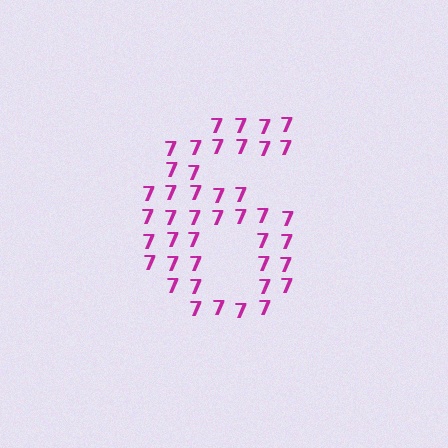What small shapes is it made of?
It is made of small digit 7's.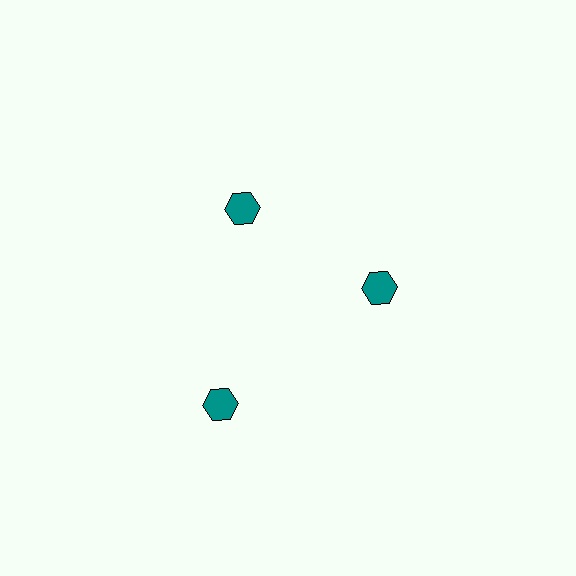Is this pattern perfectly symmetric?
No. The 3 teal hexagons are arranged in a ring, but one element near the 7 o'clock position is pushed outward from the center, breaking the 3-fold rotational symmetry.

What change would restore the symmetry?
The symmetry would be restored by moving it inward, back onto the ring so that all 3 hexagons sit at equal angles and equal distance from the center.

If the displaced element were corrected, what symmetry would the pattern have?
It would have 3-fold rotational symmetry — the pattern would map onto itself every 120 degrees.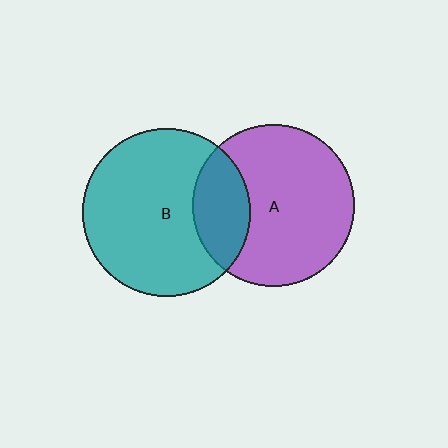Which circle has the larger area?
Circle B (teal).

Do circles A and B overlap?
Yes.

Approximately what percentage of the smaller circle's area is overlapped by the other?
Approximately 25%.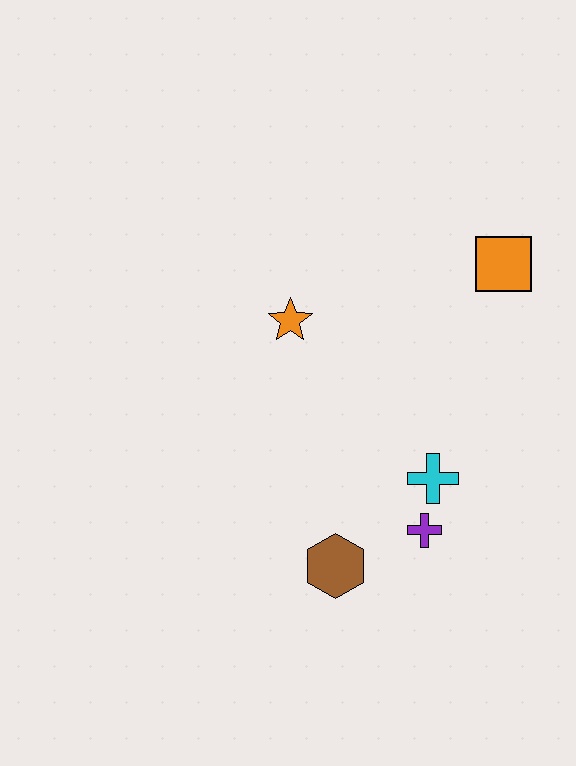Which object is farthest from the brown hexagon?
The orange square is farthest from the brown hexagon.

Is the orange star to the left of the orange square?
Yes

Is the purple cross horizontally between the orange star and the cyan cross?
Yes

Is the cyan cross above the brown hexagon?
Yes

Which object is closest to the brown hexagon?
The purple cross is closest to the brown hexagon.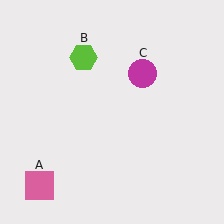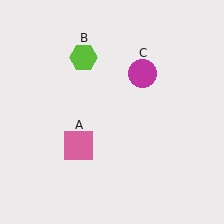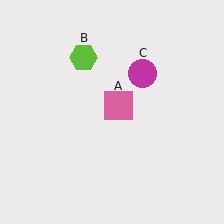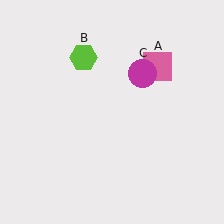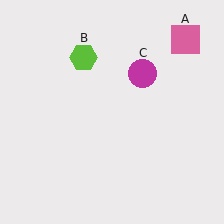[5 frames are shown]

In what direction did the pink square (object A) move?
The pink square (object A) moved up and to the right.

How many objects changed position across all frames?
1 object changed position: pink square (object A).